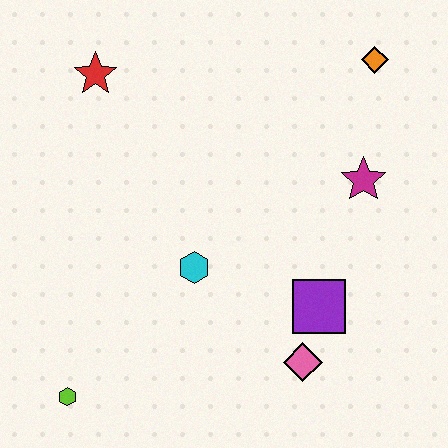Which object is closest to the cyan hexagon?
The purple square is closest to the cyan hexagon.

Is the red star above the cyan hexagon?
Yes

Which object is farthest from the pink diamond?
The red star is farthest from the pink diamond.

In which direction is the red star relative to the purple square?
The red star is above the purple square.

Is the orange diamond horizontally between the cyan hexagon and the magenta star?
No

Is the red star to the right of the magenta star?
No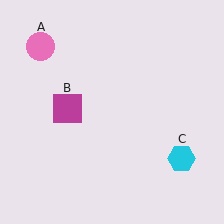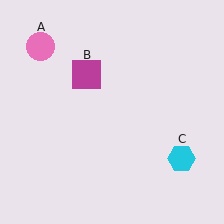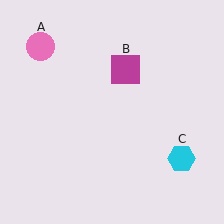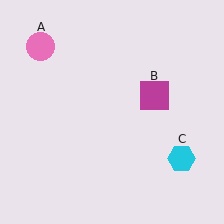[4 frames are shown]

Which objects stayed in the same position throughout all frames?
Pink circle (object A) and cyan hexagon (object C) remained stationary.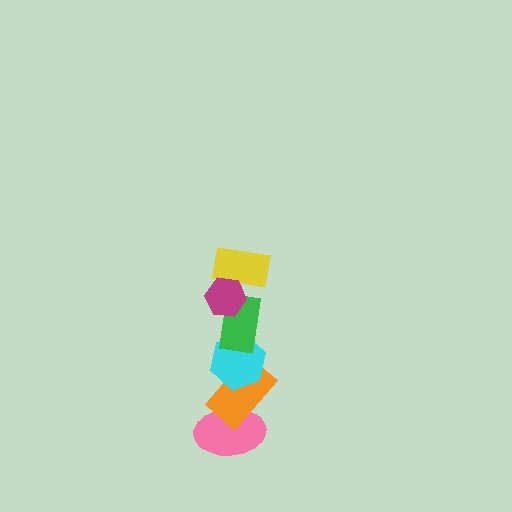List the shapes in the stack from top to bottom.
From top to bottom: the magenta hexagon, the yellow rectangle, the green rectangle, the cyan hexagon, the orange rectangle, the pink ellipse.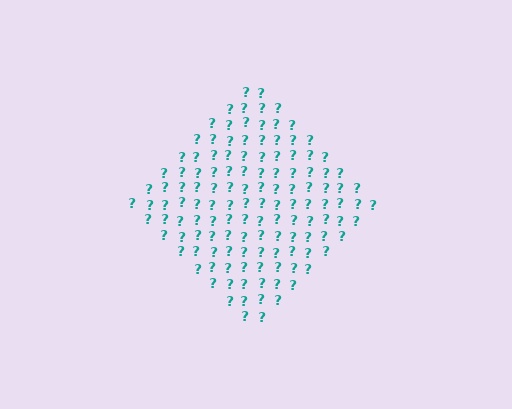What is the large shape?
The large shape is a diamond.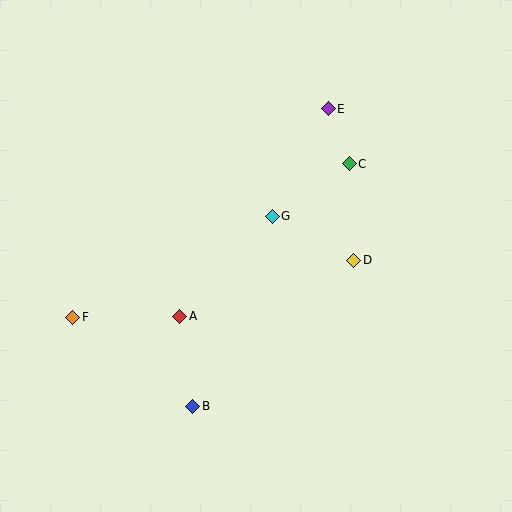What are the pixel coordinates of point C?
Point C is at (349, 164).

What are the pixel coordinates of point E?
Point E is at (328, 109).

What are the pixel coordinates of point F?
Point F is at (73, 317).